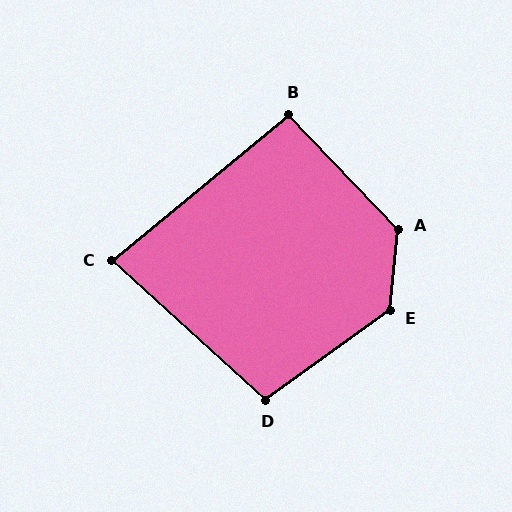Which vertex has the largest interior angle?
E, at approximately 132 degrees.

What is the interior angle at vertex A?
Approximately 130 degrees (obtuse).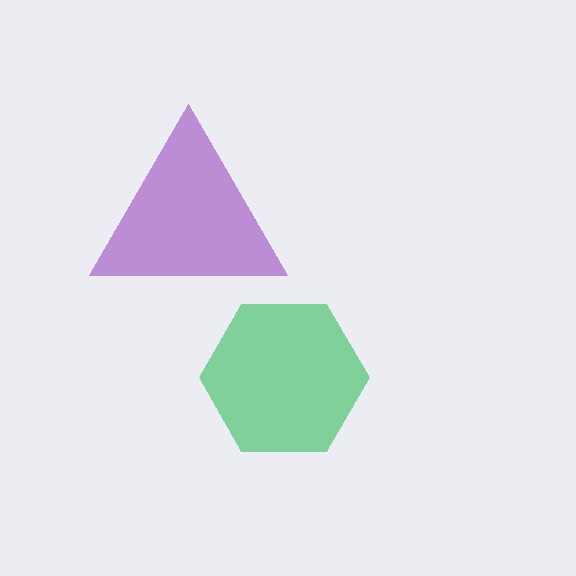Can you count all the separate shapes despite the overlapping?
Yes, there are 2 separate shapes.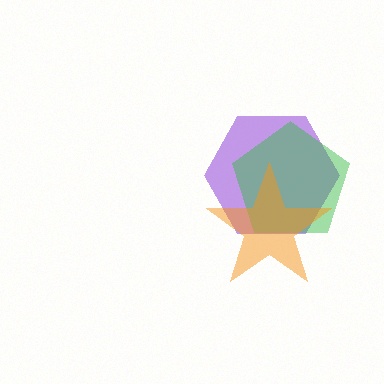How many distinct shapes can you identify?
There are 3 distinct shapes: a purple hexagon, a green pentagon, an orange star.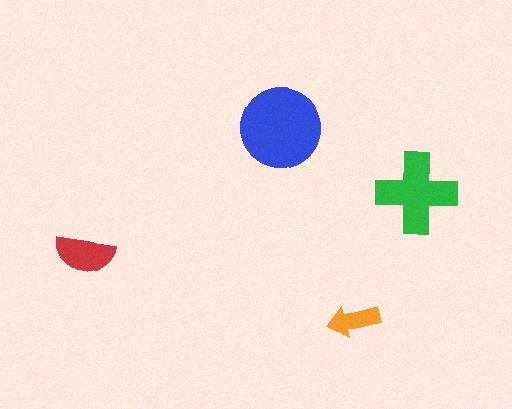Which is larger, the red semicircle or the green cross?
The green cross.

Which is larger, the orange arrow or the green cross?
The green cross.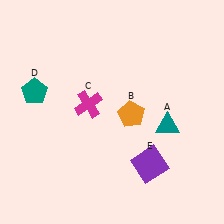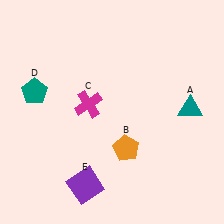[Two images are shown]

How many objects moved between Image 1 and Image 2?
3 objects moved between the two images.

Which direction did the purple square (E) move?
The purple square (E) moved left.